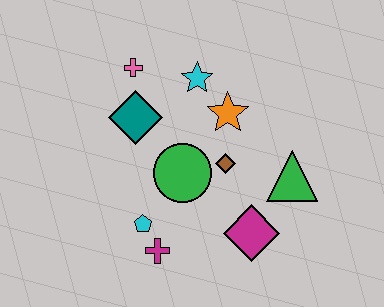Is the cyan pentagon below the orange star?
Yes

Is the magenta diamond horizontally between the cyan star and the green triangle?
Yes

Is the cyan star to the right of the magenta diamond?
No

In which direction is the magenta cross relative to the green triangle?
The magenta cross is to the left of the green triangle.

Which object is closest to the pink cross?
The teal diamond is closest to the pink cross.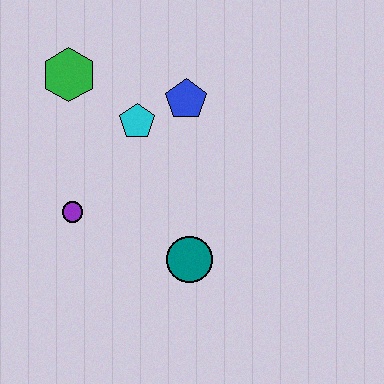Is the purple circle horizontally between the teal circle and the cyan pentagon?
No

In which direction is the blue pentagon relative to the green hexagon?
The blue pentagon is to the right of the green hexagon.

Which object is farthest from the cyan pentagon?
The teal circle is farthest from the cyan pentagon.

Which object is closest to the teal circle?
The purple circle is closest to the teal circle.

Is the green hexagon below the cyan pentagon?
No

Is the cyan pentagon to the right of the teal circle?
No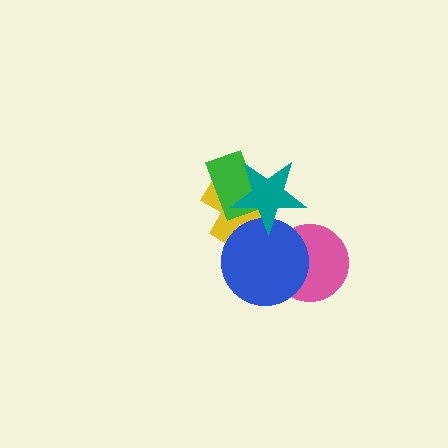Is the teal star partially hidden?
No, no other shape covers it.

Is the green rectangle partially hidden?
Yes, it is partially covered by another shape.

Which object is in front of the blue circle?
The teal star is in front of the blue circle.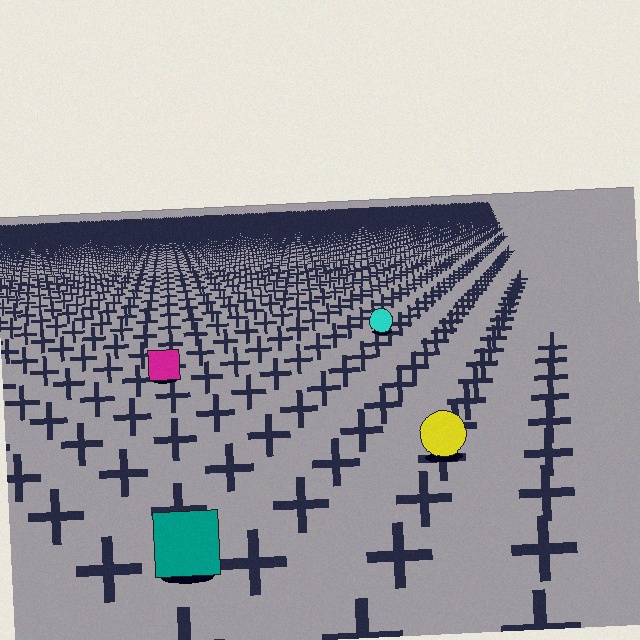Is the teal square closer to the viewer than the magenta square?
Yes. The teal square is closer — you can tell from the texture gradient: the ground texture is coarser near it.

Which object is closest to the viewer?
The teal square is closest. The texture marks near it are larger and more spread out.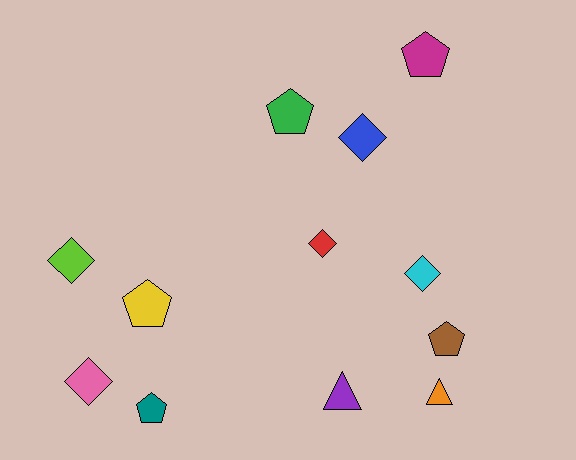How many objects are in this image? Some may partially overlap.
There are 12 objects.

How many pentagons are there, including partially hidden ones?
There are 5 pentagons.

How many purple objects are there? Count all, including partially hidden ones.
There is 1 purple object.